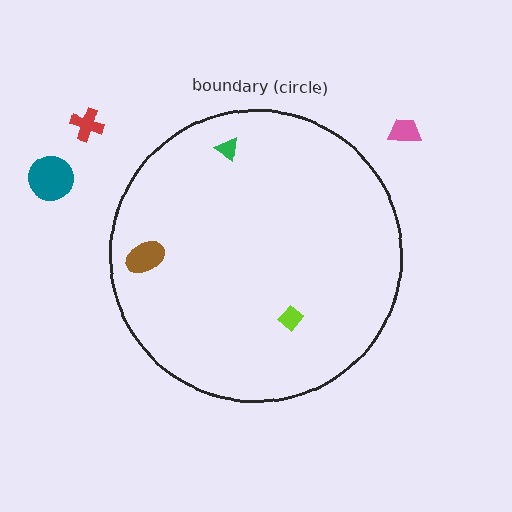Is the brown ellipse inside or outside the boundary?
Inside.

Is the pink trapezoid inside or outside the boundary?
Outside.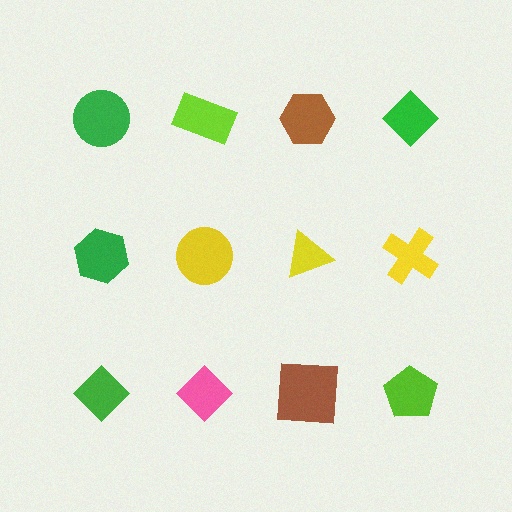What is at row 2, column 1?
A green hexagon.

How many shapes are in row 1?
4 shapes.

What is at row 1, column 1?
A green circle.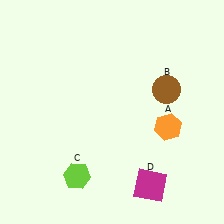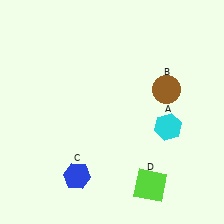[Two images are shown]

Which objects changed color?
A changed from orange to cyan. C changed from lime to blue. D changed from magenta to lime.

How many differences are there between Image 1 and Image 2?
There are 3 differences between the two images.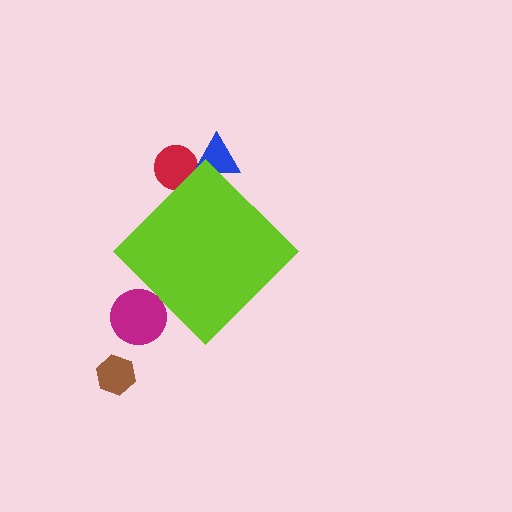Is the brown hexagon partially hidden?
No, the brown hexagon is fully visible.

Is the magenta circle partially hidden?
Yes, the magenta circle is partially hidden behind the lime diamond.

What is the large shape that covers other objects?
A lime diamond.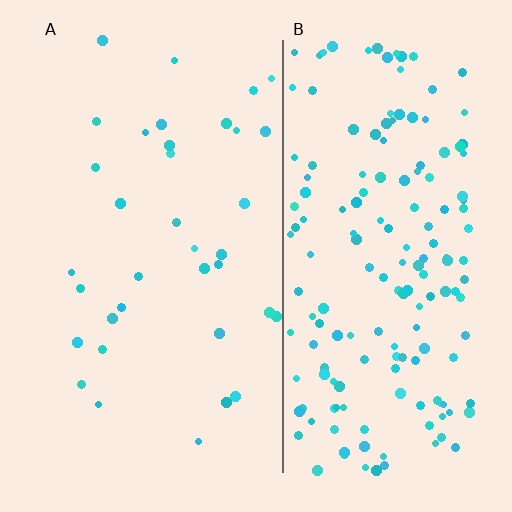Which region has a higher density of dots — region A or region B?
B (the right).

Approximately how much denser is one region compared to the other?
Approximately 5.0× — region B over region A.